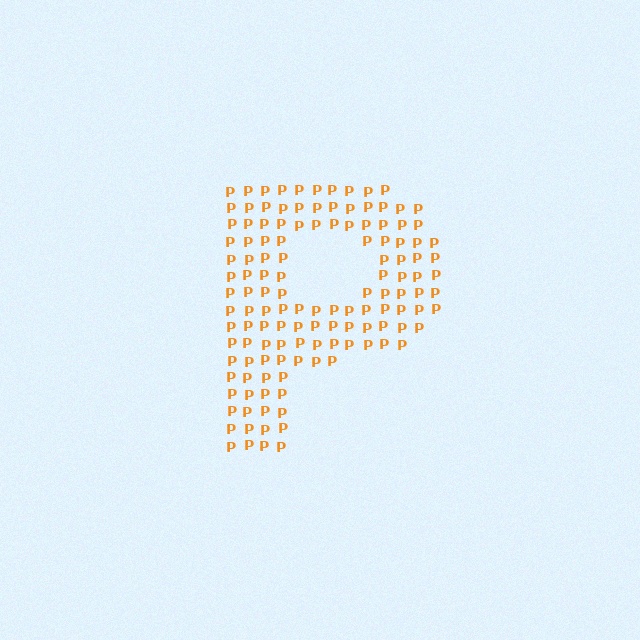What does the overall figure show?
The overall figure shows the letter P.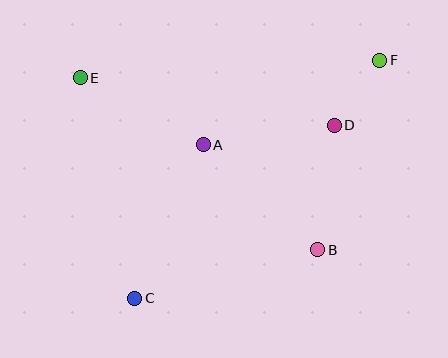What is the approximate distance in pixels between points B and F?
The distance between B and F is approximately 199 pixels.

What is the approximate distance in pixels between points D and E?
The distance between D and E is approximately 258 pixels.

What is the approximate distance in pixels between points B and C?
The distance between B and C is approximately 189 pixels.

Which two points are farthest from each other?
Points C and F are farthest from each other.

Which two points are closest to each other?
Points D and F are closest to each other.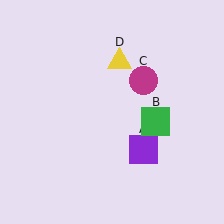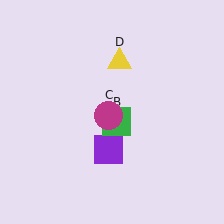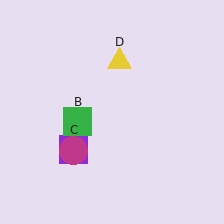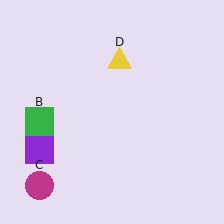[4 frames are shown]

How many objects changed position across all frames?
3 objects changed position: purple square (object A), green square (object B), magenta circle (object C).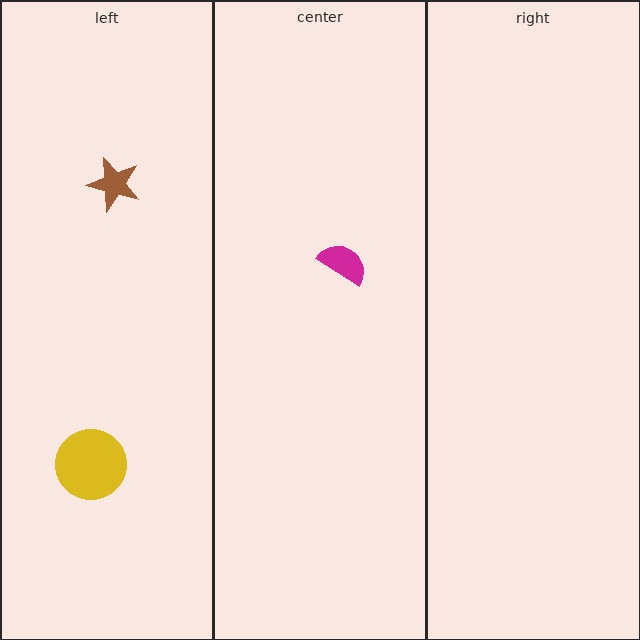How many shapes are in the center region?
1.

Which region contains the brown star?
The left region.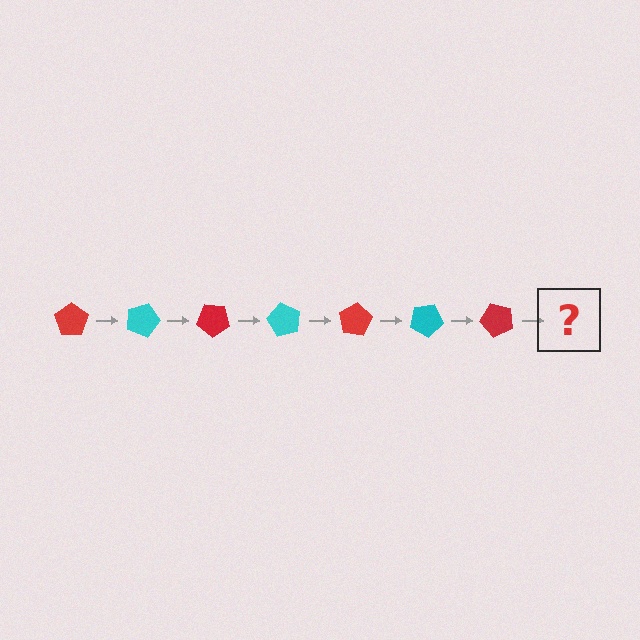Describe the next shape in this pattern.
It should be a cyan pentagon, rotated 140 degrees from the start.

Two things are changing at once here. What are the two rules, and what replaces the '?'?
The two rules are that it rotates 20 degrees each step and the color cycles through red and cyan. The '?' should be a cyan pentagon, rotated 140 degrees from the start.